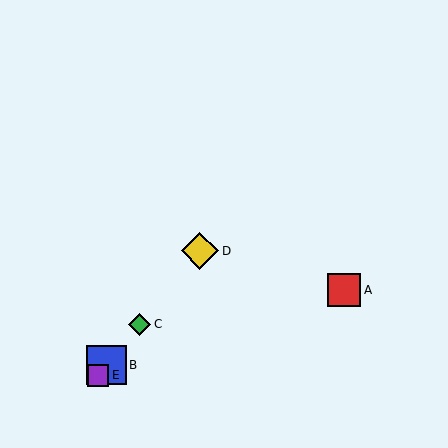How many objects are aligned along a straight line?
4 objects (B, C, D, E) are aligned along a straight line.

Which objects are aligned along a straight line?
Objects B, C, D, E are aligned along a straight line.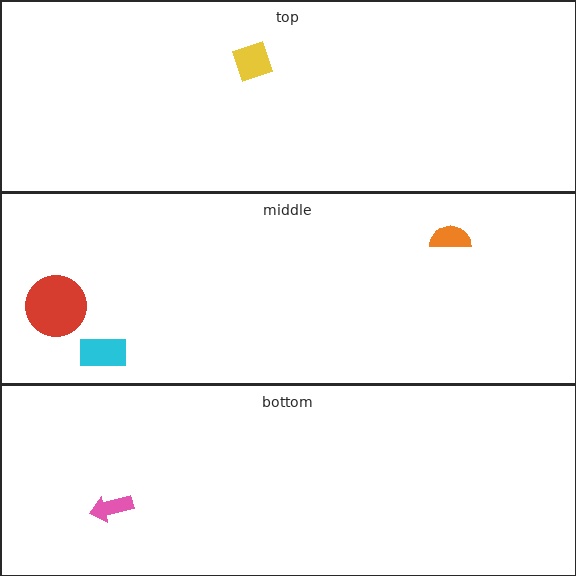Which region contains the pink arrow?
The bottom region.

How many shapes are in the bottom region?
1.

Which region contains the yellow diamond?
The top region.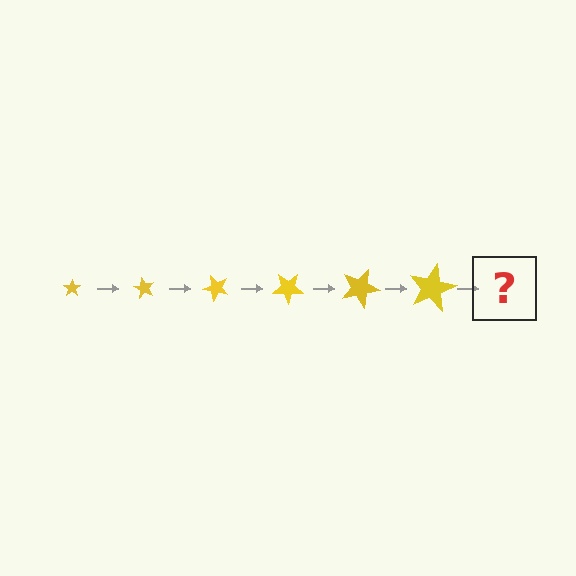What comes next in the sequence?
The next element should be a star, larger than the previous one and rotated 360 degrees from the start.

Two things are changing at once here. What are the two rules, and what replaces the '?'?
The two rules are that the star grows larger each step and it rotates 60 degrees each step. The '?' should be a star, larger than the previous one and rotated 360 degrees from the start.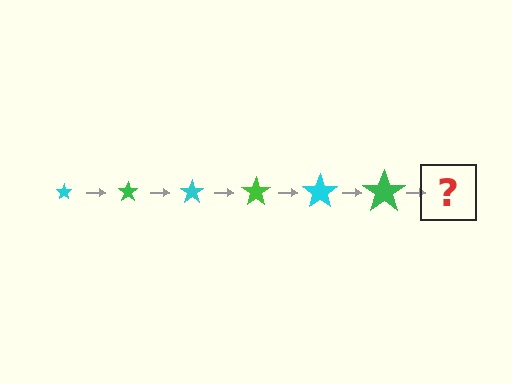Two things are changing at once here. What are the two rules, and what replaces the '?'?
The two rules are that the star grows larger each step and the color cycles through cyan and green. The '?' should be a cyan star, larger than the previous one.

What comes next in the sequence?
The next element should be a cyan star, larger than the previous one.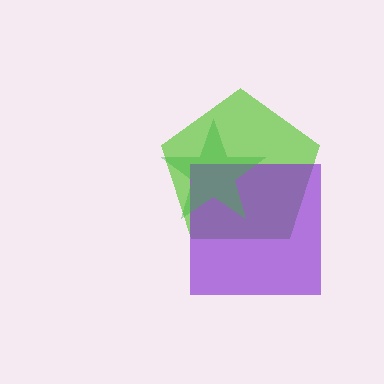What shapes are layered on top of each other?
The layered shapes are: a lime pentagon, a purple square, a green star.